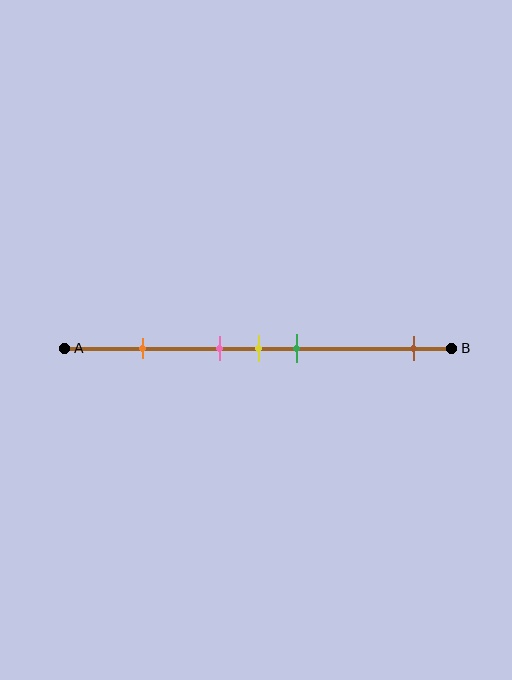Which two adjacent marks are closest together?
The pink and yellow marks are the closest adjacent pair.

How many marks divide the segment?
There are 5 marks dividing the segment.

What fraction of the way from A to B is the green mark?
The green mark is approximately 60% (0.6) of the way from A to B.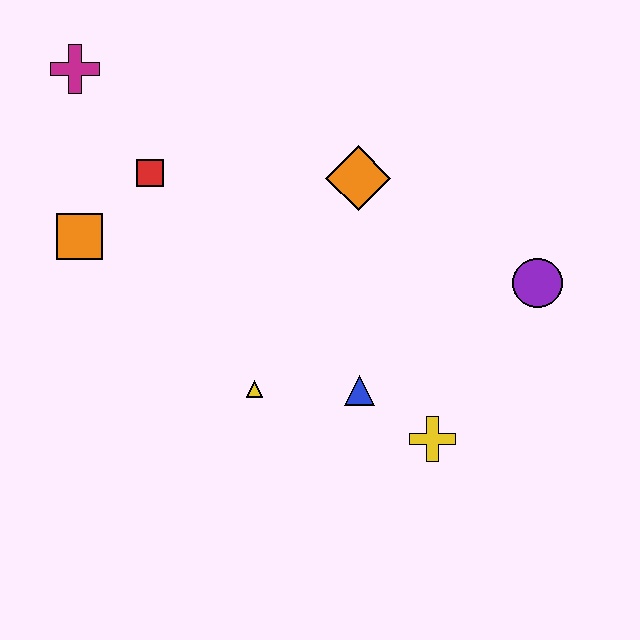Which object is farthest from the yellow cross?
The magenta cross is farthest from the yellow cross.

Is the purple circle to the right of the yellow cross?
Yes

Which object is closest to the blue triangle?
The yellow cross is closest to the blue triangle.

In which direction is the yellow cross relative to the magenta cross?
The yellow cross is below the magenta cross.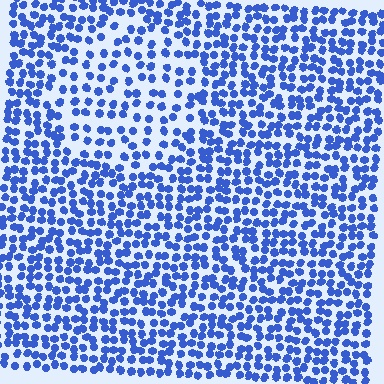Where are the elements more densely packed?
The elements are more densely packed outside the circle boundary.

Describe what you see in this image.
The image contains small blue elements arranged at two different densities. A circle-shaped region is visible where the elements are less densely packed than the surrounding area.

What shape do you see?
I see a circle.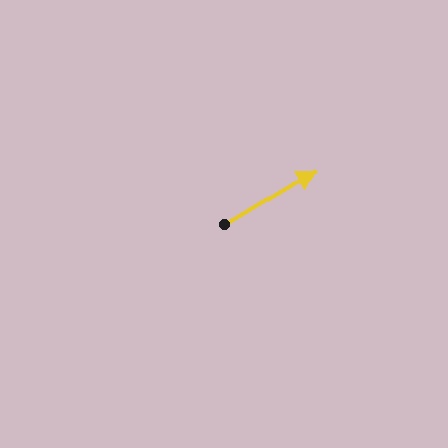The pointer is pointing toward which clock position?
Roughly 2 o'clock.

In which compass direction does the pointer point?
Northeast.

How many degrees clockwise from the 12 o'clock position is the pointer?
Approximately 59 degrees.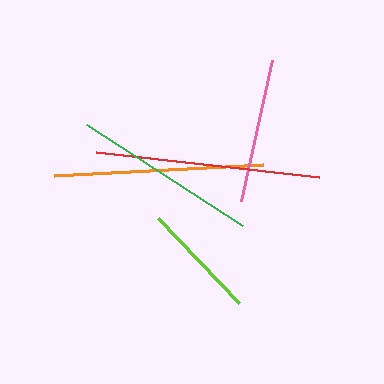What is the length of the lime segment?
The lime segment is approximately 117 pixels long.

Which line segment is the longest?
The red line is the longest at approximately 225 pixels.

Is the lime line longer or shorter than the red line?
The red line is longer than the lime line.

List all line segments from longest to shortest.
From longest to shortest: red, orange, green, pink, lime.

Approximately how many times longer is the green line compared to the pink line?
The green line is approximately 1.3 times the length of the pink line.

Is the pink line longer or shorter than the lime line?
The pink line is longer than the lime line.